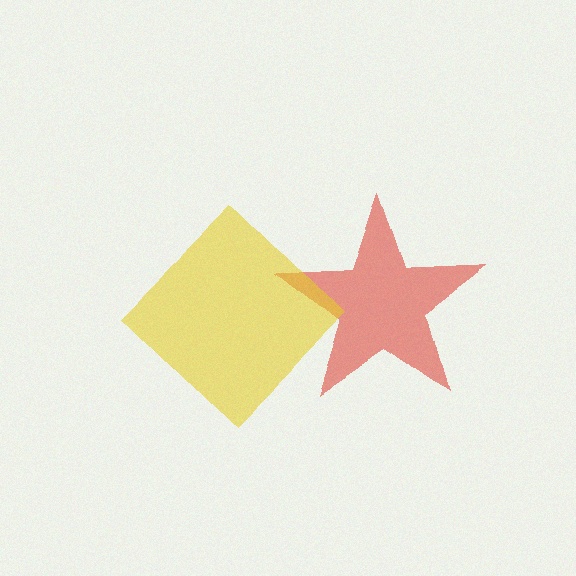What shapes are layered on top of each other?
The layered shapes are: a red star, a yellow diamond.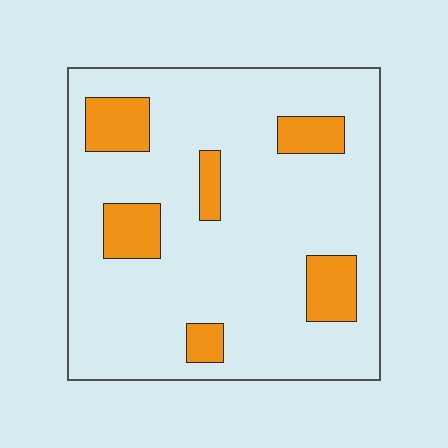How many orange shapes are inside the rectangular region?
6.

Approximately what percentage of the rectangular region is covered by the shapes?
Approximately 15%.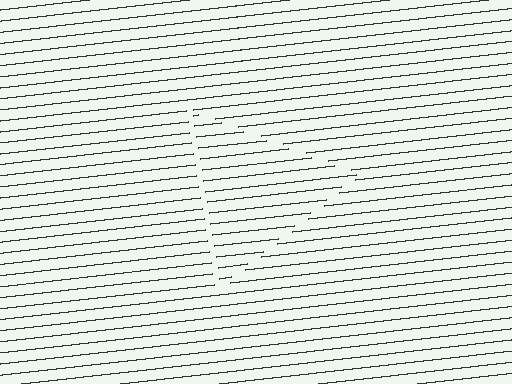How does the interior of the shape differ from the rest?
The interior of the shape contains the same grating, shifted by half a period — the contour is defined by the phase discontinuity where line-ends from the inner and outer gratings abut.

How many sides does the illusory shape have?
3 sides — the line-ends trace a triangle.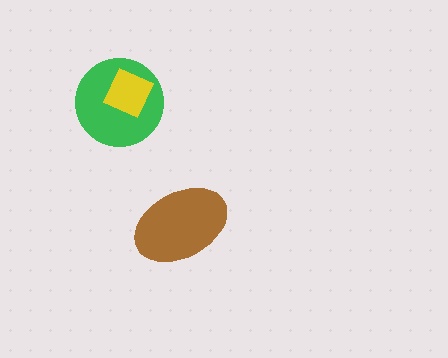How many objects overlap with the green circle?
1 object overlaps with the green circle.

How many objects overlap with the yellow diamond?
1 object overlaps with the yellow diamond.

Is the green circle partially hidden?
Yes, it is partially covered by another shape.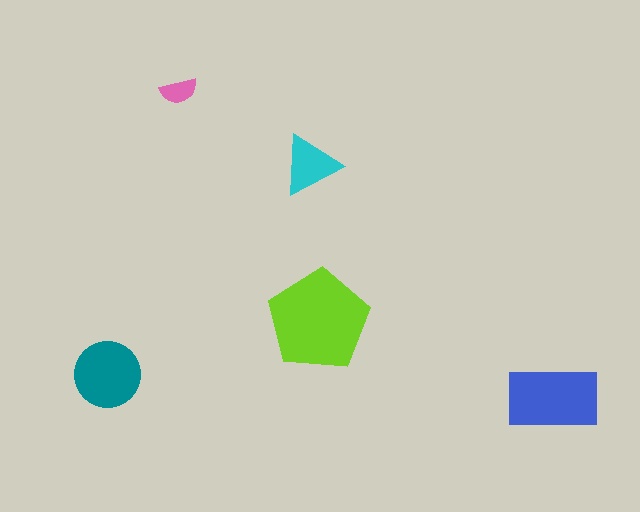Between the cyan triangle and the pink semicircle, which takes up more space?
The cyan triangle.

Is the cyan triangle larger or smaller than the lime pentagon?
Smaller.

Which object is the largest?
The lime pentagon.